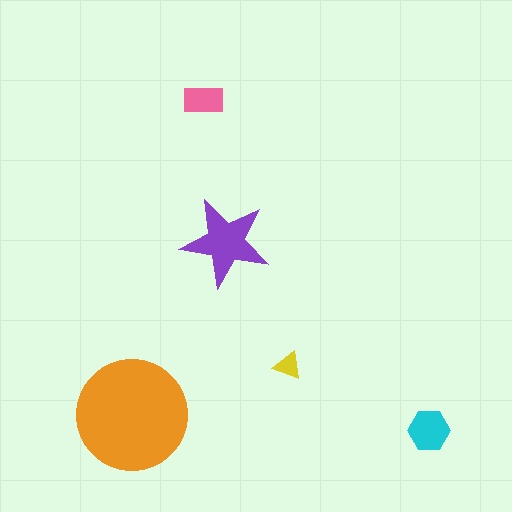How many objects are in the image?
There are 5 objects in the image.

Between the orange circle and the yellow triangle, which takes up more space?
The orange circle.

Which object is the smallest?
The yellow triangle.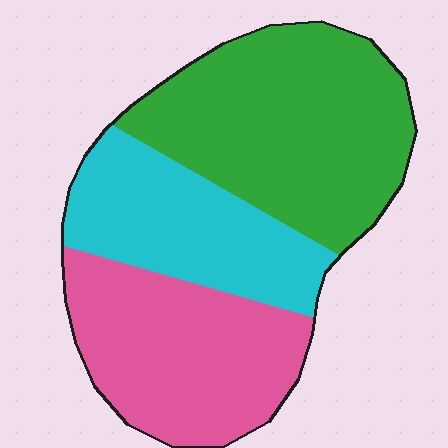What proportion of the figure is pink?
Pink covers about 30% of the figure.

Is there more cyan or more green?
Green.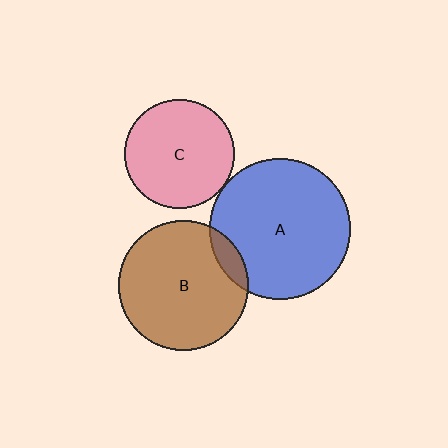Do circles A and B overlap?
Yes.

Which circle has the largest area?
Circle A (blue).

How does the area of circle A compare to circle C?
Approximately 1.6 times.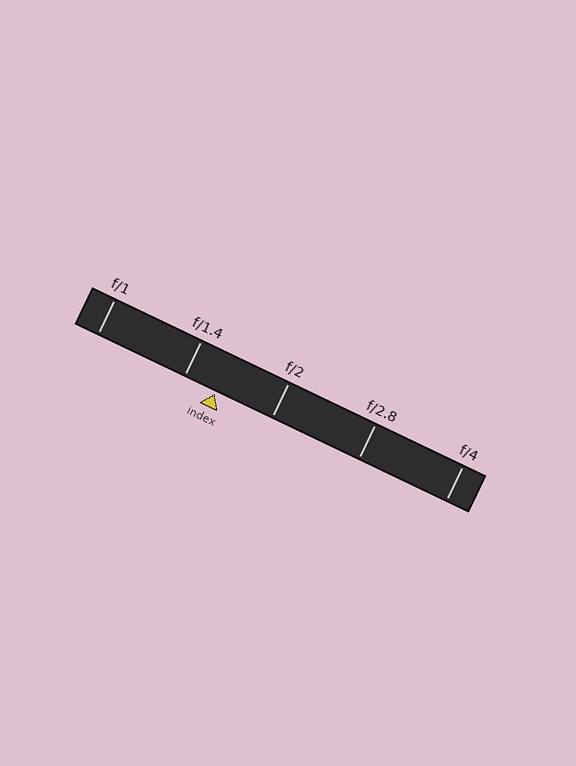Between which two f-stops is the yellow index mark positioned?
The index mark is between f/1.4 and f/2.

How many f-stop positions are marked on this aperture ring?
There are 5 f-stop positions marked.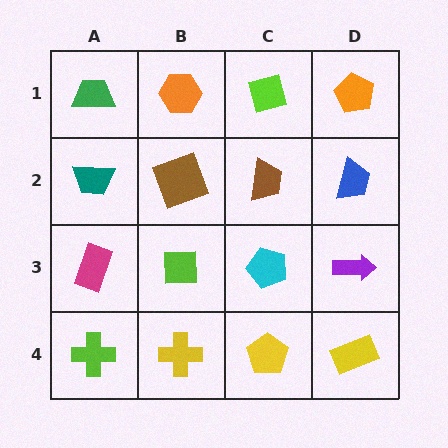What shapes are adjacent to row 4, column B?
A lime square (row 3, column B), a lime cross (row 4, column A), a yellow pentagon (row 4, column C).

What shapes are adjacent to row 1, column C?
A brown trapezoid (row 2, column C), an orange hexagon (row 1, column B), an orange pentagon (row 1, column D).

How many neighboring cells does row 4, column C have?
3.